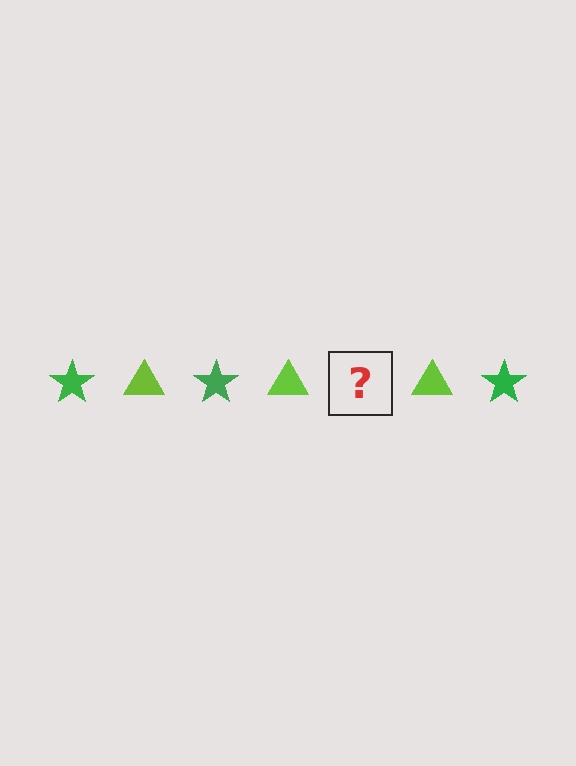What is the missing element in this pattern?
The missing element is a green star.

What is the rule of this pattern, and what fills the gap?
The rule is that the pattern alternates between green star and lime triangle. The gap should be filled with a green star.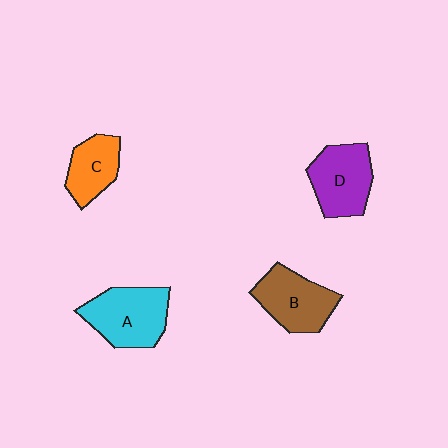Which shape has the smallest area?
Shape C (orange).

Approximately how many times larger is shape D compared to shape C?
Approximately 1.3 times.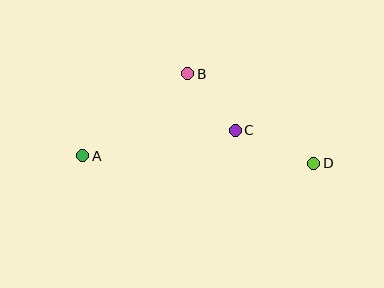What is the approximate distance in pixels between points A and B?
The distance between A and B is approximately 133 pixels.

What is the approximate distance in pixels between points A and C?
The distance between A and C is approximately 154 pixels.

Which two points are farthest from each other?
Points A and D are farthest from each other.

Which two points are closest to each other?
Points B and C are closest to each other.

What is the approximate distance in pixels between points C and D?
The distance between C and D is approximately 85 pixels.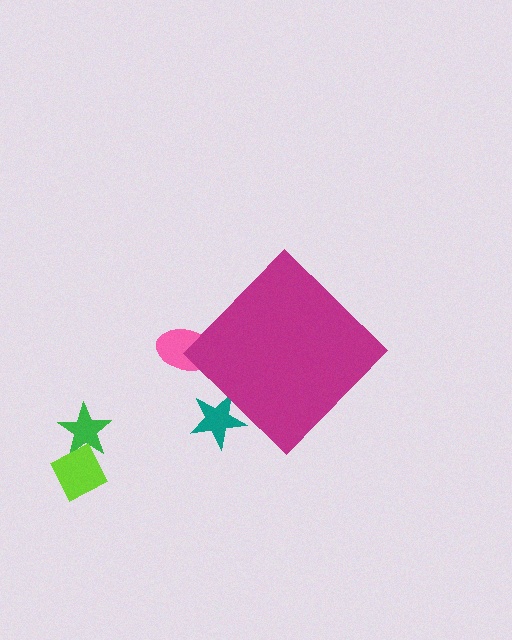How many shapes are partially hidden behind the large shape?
2 shapes are partially hidden.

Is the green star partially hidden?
No, the green star is fully visible.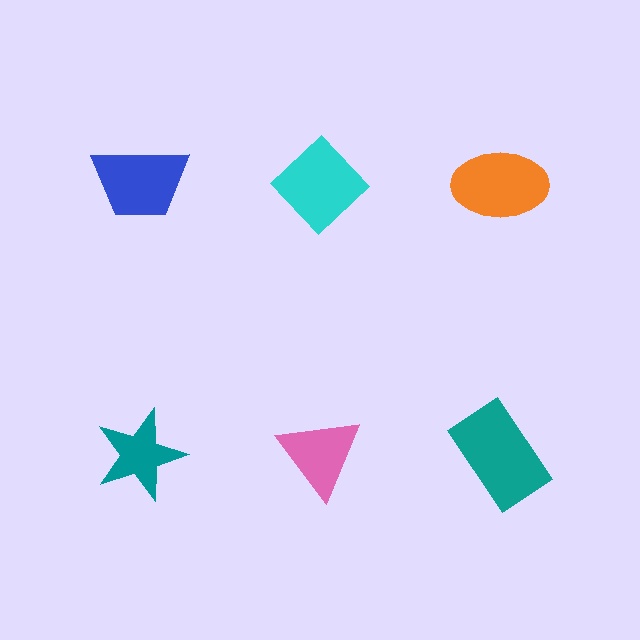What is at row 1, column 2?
A cyan diamond.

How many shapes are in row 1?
3 shapes.